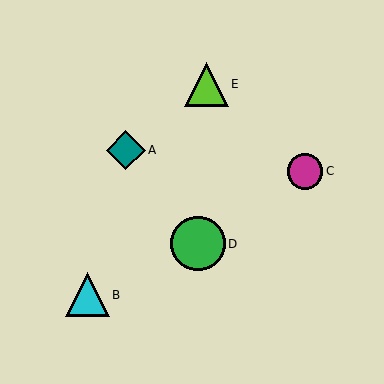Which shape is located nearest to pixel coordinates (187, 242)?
The green circle (labeled D) at (198, 244) is nearest to that location.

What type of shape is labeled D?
Shape D is a green circle.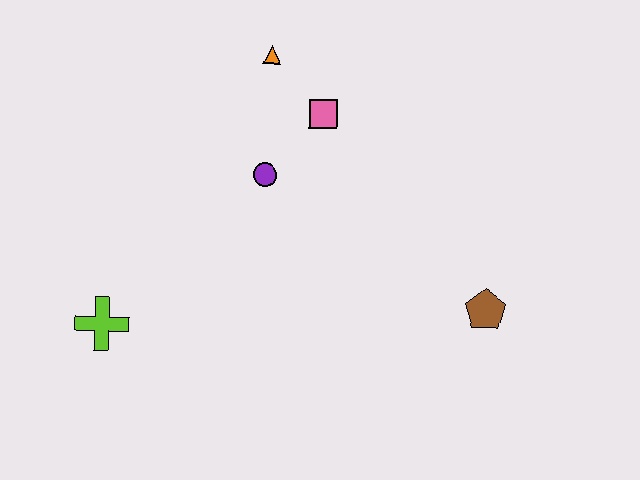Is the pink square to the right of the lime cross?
Yes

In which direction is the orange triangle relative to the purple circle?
The orange triangle is above the purple circle.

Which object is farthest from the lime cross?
The brown pentagon is farthest from the lime cross.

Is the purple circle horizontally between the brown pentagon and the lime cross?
Yes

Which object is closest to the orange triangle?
The pink square is closest to the orange triangle.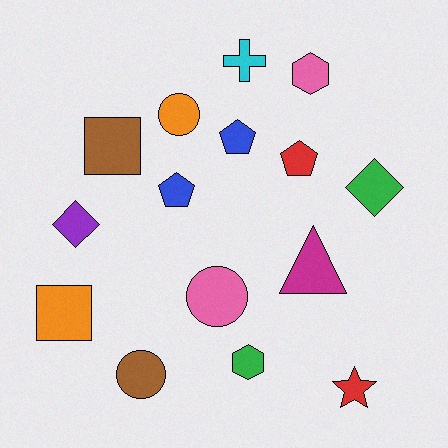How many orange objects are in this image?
There are 2 orange objects.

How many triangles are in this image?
There is 1 triangle.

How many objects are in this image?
There are 15 objects.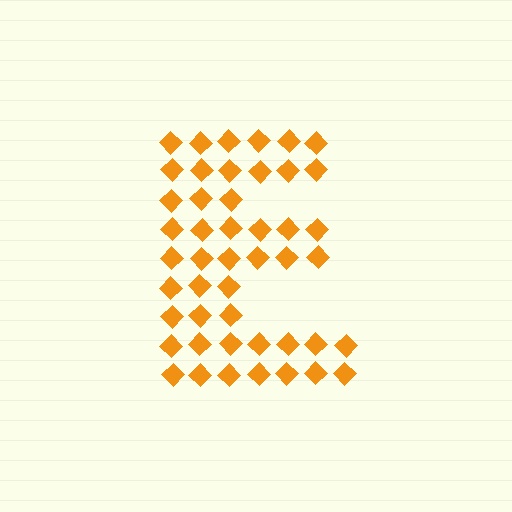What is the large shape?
The large shape is the letter E.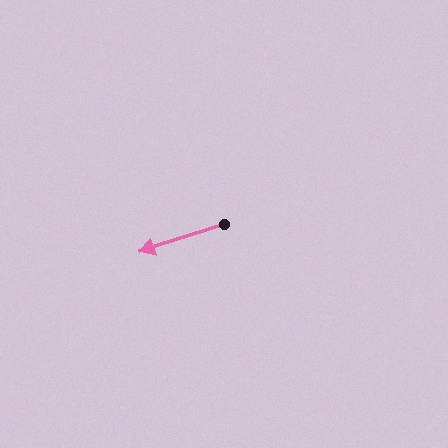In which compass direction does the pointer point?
West.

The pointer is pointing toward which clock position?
Roughly 8 o'clock.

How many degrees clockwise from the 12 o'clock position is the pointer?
Approximately 252 degrees.